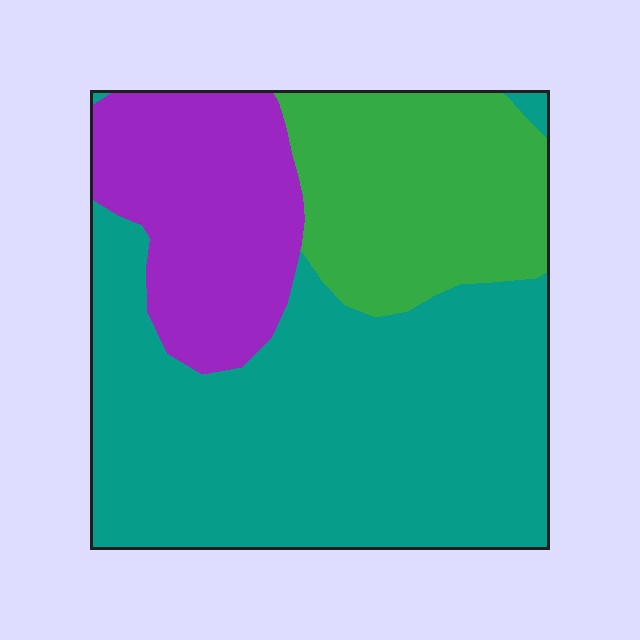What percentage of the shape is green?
Green takes up about one quarter (1/4) of the shape.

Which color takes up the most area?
Teal, at roughly 55%.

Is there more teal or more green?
Teal.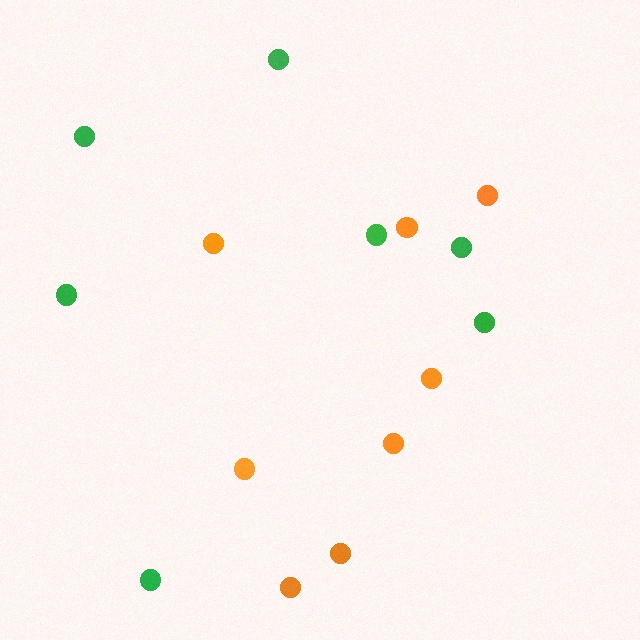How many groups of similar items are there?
There are 2 groups: one group of green circles (7) and one group of orange circles (8).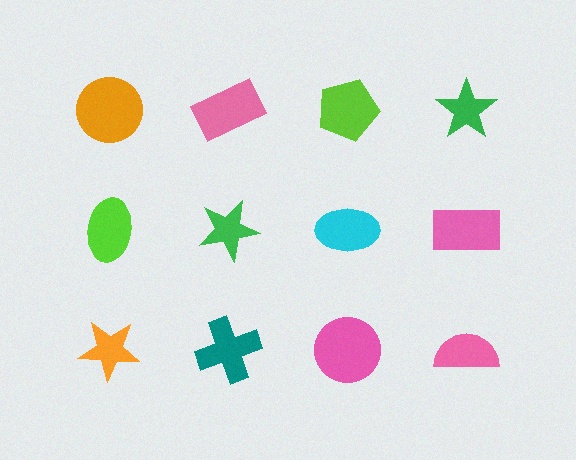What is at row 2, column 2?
A green star.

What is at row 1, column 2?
A pink rectangle.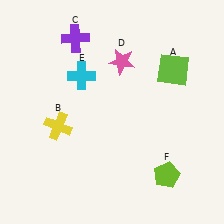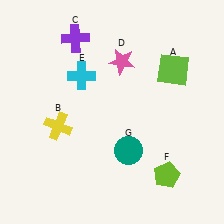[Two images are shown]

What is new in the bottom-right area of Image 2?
A teal circle (G) was added in the bottom-right area of Image 2.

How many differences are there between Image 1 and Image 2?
There is 1 difference between the two images.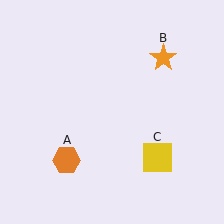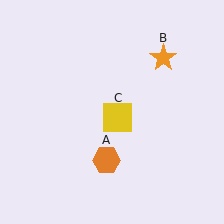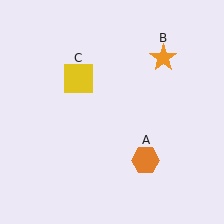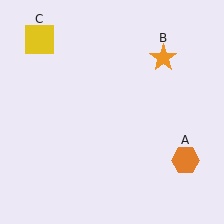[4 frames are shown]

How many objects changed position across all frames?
2 objects changed position: orange hexagon (object A), yellow square (object C).